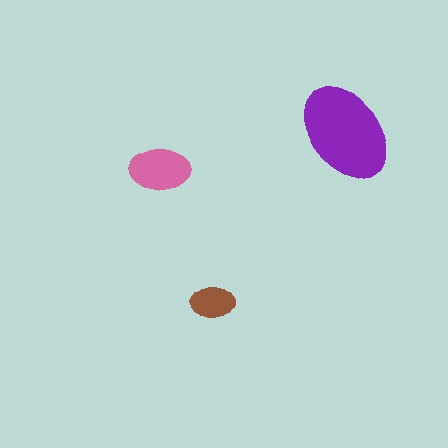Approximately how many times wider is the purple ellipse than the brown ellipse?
About 2.5 times wider.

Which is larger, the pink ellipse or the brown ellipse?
The pink one.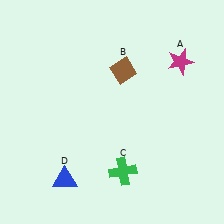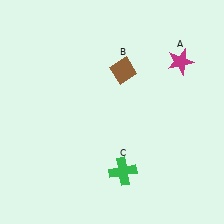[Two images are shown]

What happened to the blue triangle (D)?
The blue triangle (D) was removed in Image 2. It was in the bottom-left area of Image 1.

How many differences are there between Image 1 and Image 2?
There is 1 difference between the two images.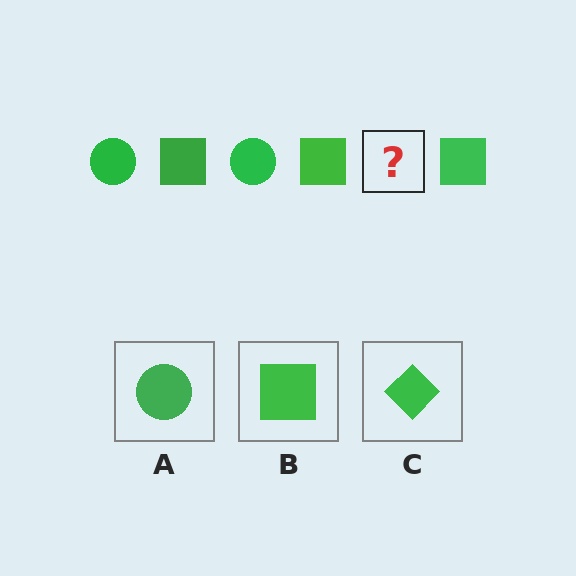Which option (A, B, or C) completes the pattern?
A.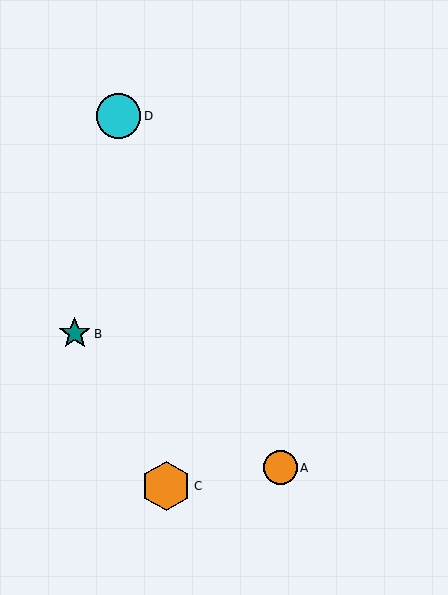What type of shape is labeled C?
Shape C is an orange hexagon.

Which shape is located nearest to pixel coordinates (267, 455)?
The orange circle (labeled A) at (280, 468) is nearest to that location.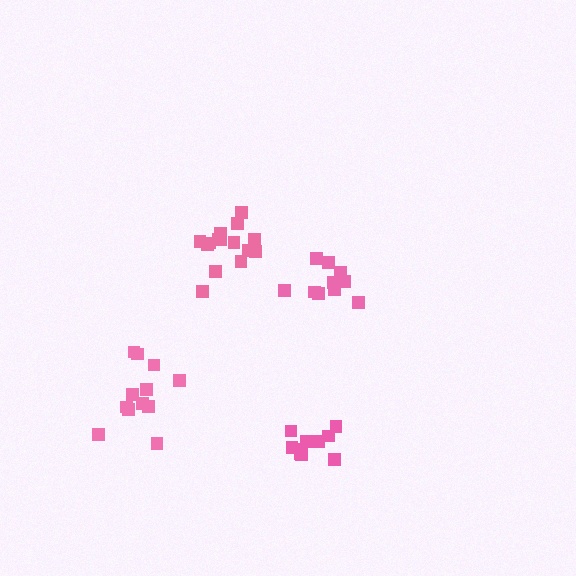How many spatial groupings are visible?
There are 4 spatial groupings.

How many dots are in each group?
Group 1: 10 dots, Group 2: 10 dots, Group 3: 15 dots, Group 4: 12 dots (47 total).